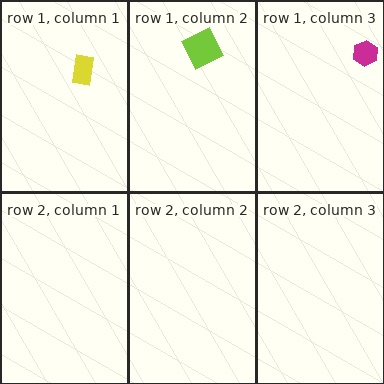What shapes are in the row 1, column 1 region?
The yellow rectangle.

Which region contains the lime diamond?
The row 1, column 2 region.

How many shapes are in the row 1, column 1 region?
1.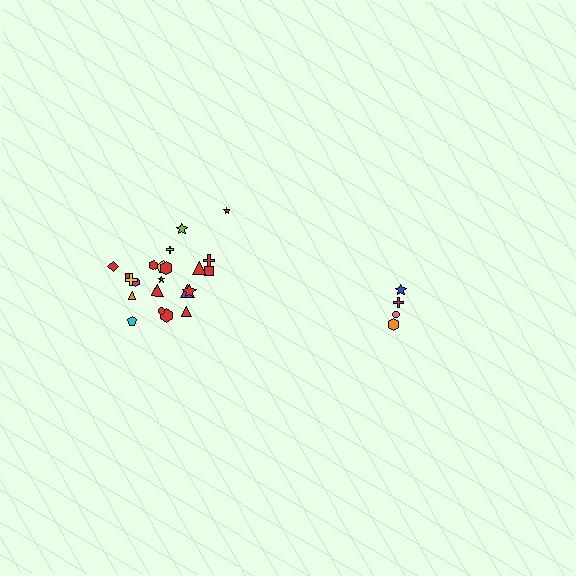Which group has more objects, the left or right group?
The left group.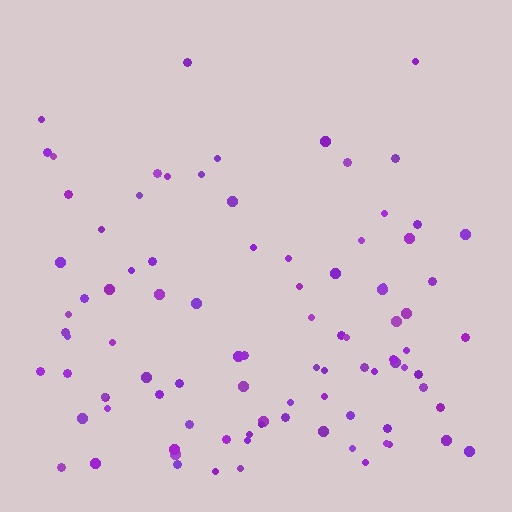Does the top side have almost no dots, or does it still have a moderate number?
Still a moderate number, just noticeably fewer than the bottom.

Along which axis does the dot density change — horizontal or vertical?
Vertical.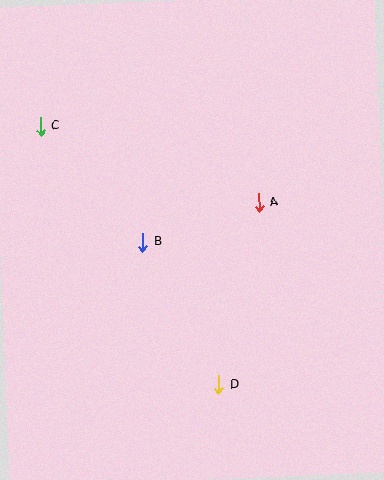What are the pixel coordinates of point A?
Point A is at (259, 203).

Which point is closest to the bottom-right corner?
Point D is closest to the bottom-right corner.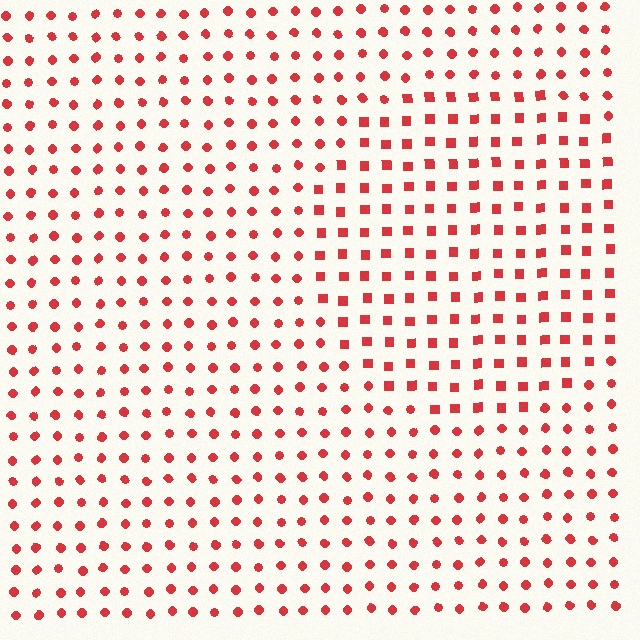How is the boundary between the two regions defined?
The boundary is defined by a change in element shape: squares inside vs. circles outside. All elements share the same color and spacing.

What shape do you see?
I see a circle.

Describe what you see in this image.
The image is filled with small red elements arranged in a uniform grid. A circle-shaped region contains squares, while the surrounding area contains circles. The boundary is defined purely by the change in element shape.